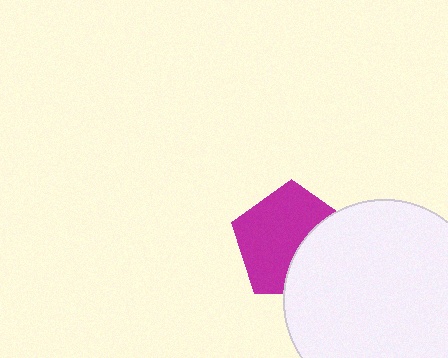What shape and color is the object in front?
The object in front is a white circle.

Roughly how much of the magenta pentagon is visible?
About half of it is visible (roughly 64%).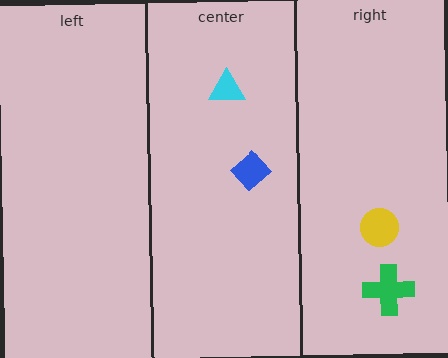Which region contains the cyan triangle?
The center region.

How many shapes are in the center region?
2.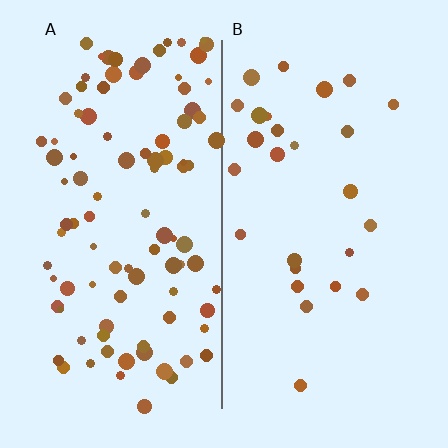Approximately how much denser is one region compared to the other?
Approximately 3.6× — region A over region B.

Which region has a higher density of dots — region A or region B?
A (the left).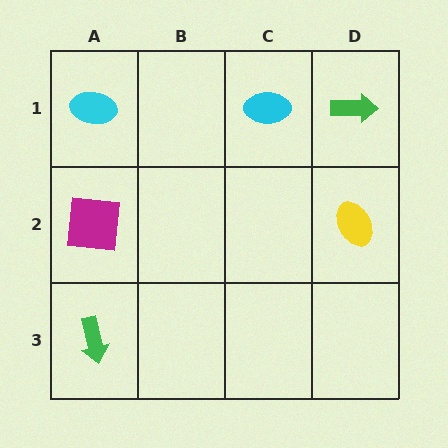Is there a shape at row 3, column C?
No, that cell is empty.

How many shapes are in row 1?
3 shapes.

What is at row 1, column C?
A cyan ellipse.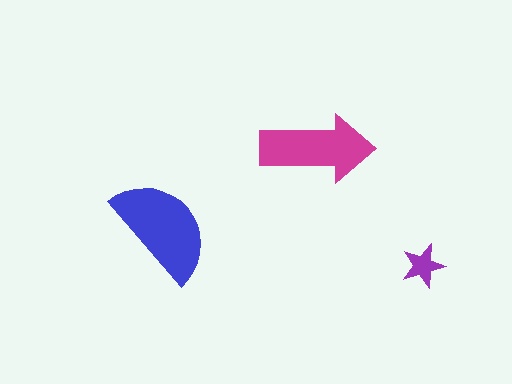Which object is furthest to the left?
The blue semicircle is leftmost.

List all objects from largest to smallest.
The blue semicircle, the magenta arrow, the purple star.